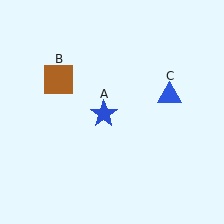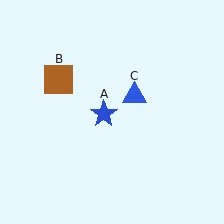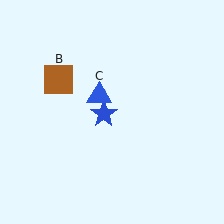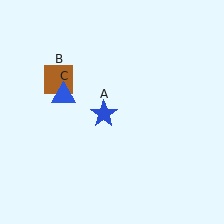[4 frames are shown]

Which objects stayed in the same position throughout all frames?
Blue star (object A) and brown square (object B) remained stationary.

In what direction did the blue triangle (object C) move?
The blue triangle (object C) moved left.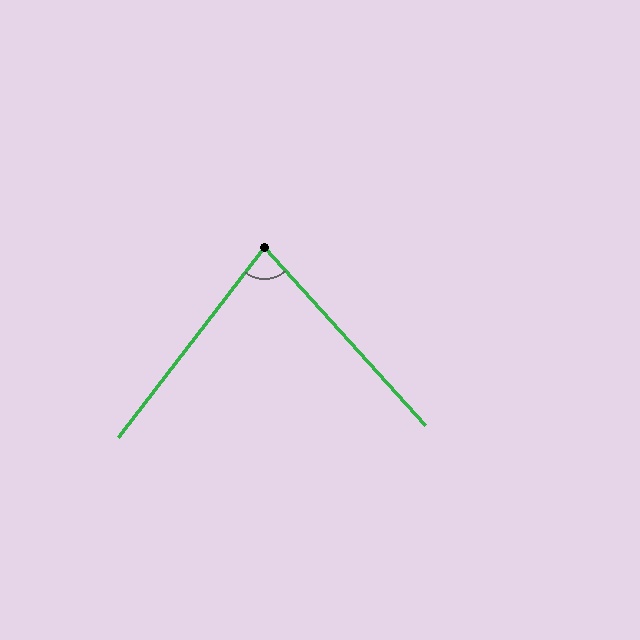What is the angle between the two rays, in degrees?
Approximately 79 degrees.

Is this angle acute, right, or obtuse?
It is acute.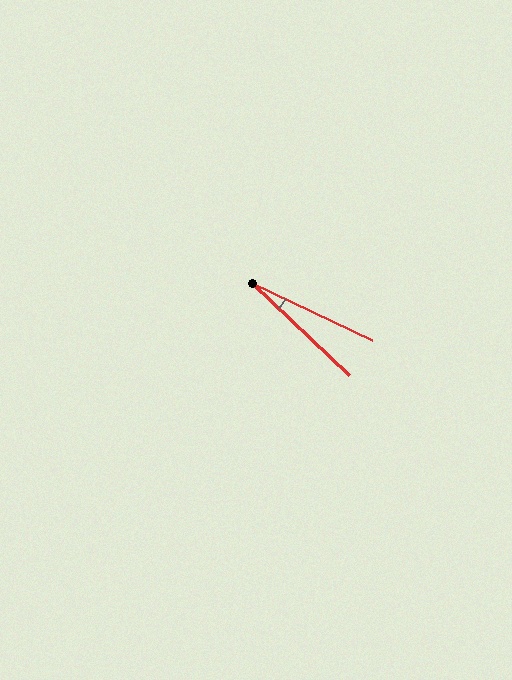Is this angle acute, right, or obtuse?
It is acute.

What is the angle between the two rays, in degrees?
Approximately 18 degrees.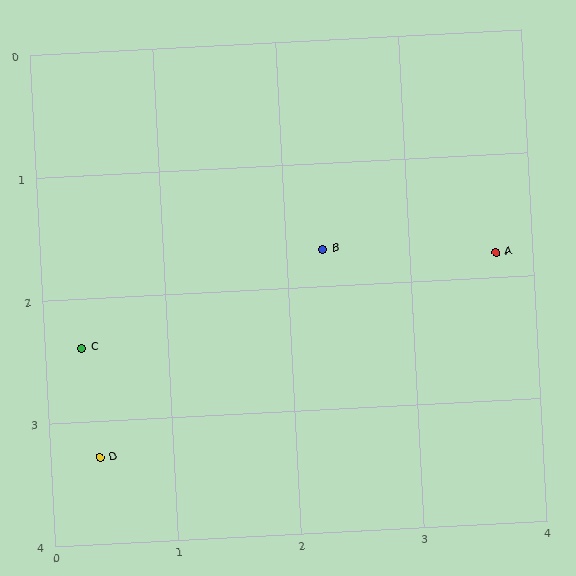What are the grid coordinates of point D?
Point D is at approximately (0.4, 3.3).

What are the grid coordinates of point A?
Point A is at approximately (3.7, 1.8).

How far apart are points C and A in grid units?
Points C and A are about 3.5 grid units apart.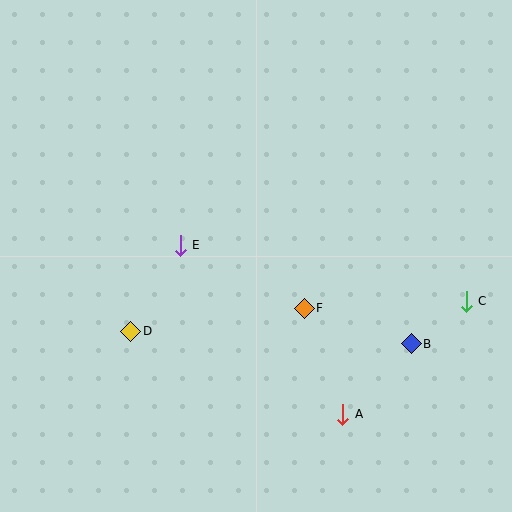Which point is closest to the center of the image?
Point F at (304, 308) is closest to the center.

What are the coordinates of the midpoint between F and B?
The midpoint between F and B is at (358, 326).